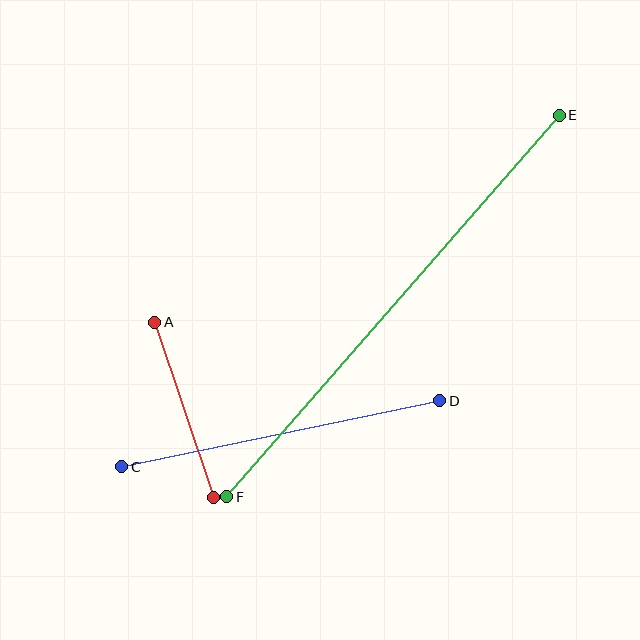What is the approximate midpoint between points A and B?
The midpoint is at approximately (184, 410) pixels.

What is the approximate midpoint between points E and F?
The midpoint is at approximately (393, 306) pixels.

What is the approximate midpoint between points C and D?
The midpoint is at approximately (281, 434) pixels.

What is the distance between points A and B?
The distance is approximately 185 pixels.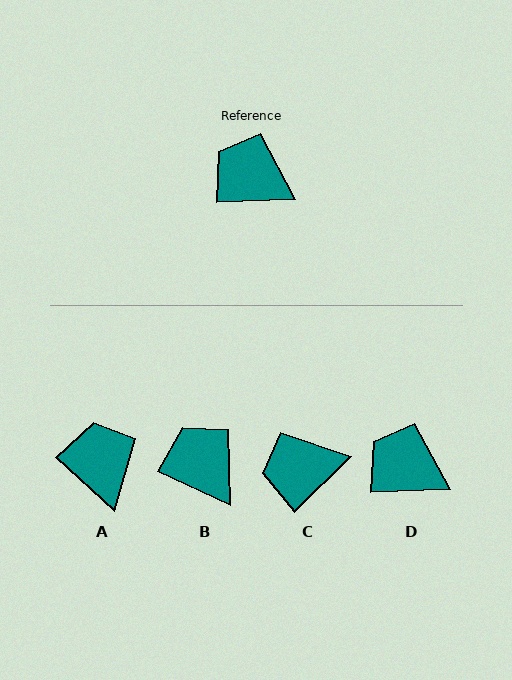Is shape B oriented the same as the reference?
No, it is off by about 27 degrees.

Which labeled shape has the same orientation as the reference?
D.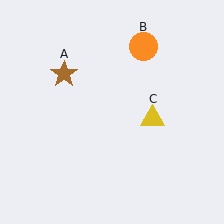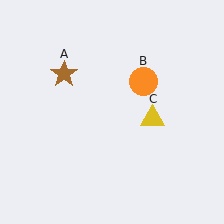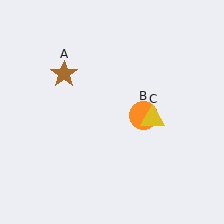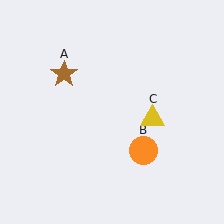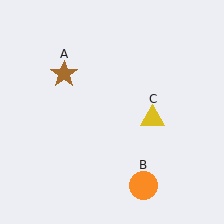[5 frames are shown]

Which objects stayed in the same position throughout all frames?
Brown star (object A) and yellow triangle (object C) remained stationary.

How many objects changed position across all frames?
1 object changed position: orange circle (object B).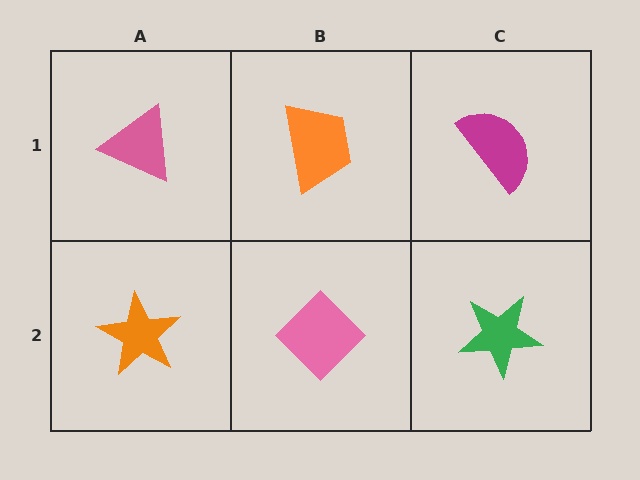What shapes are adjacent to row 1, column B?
A pink diamond (row 2, column B), a pink triangle (row 1, column A), a magenta semicircle (row 1, column C).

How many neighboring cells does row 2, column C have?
2.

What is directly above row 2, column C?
A magenta semicircle.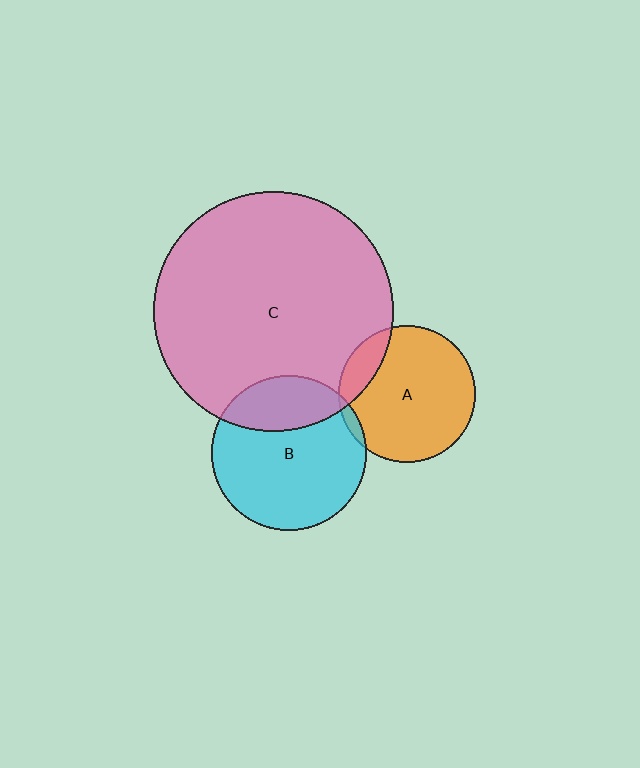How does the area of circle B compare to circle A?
Approximately 1.3 times.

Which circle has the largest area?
Circle C (pink).